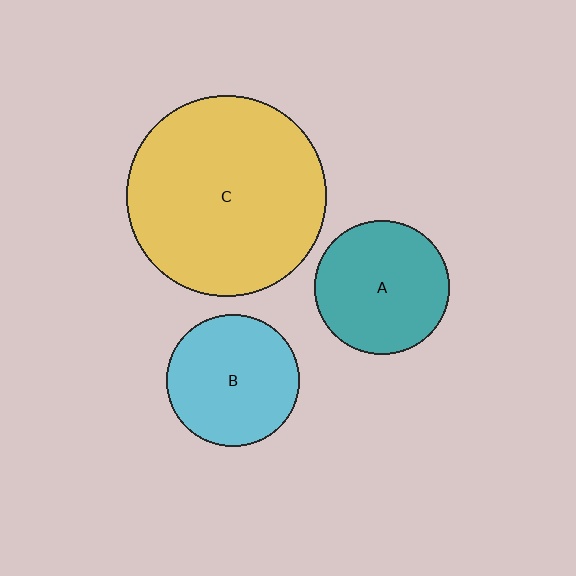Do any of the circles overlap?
No, none of the circles overlap.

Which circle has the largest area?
Circle C (yellow).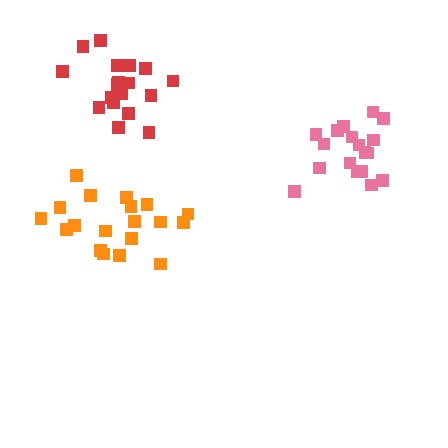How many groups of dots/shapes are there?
There are 3 groups.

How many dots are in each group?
Group 1: 18 dots, Group 2: 18 dots, Group 3: 19 dots (55 total).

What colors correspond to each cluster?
The clusters are colored: red, pink, orange.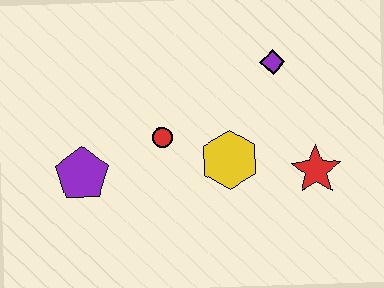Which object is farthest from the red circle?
The red star is farthest from the red circle.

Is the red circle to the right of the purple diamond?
No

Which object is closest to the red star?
The yellow hexagon is closest to the red star.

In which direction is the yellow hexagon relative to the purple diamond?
The yellow hexagon is below the purple diamond.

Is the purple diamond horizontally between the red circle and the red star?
Yes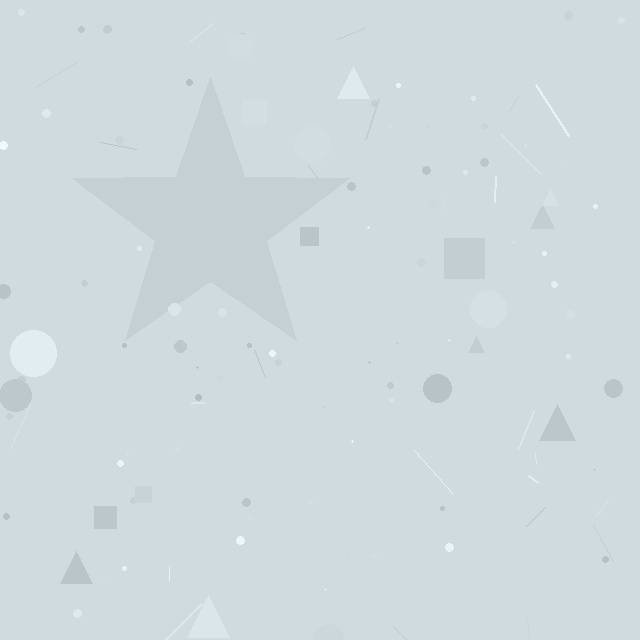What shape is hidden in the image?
A star is hidden in the image.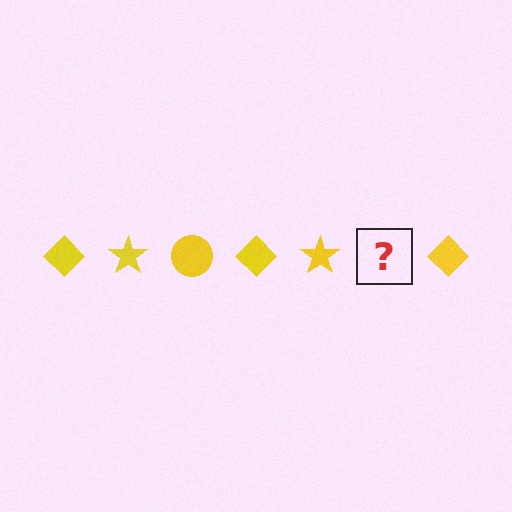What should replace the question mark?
The question mark should be replaced with a yellow circle.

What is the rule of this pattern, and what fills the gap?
The rule is that the pattern cycles through diamond, star, circle shapes in yellow. The gap should be filled with a yellow circle.